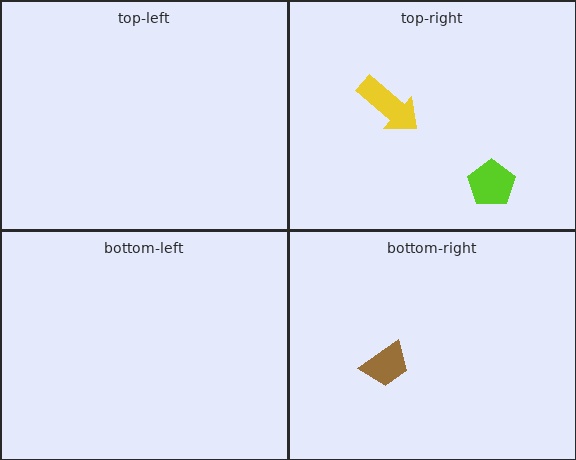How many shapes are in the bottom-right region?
1.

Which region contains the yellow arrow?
The top-right region.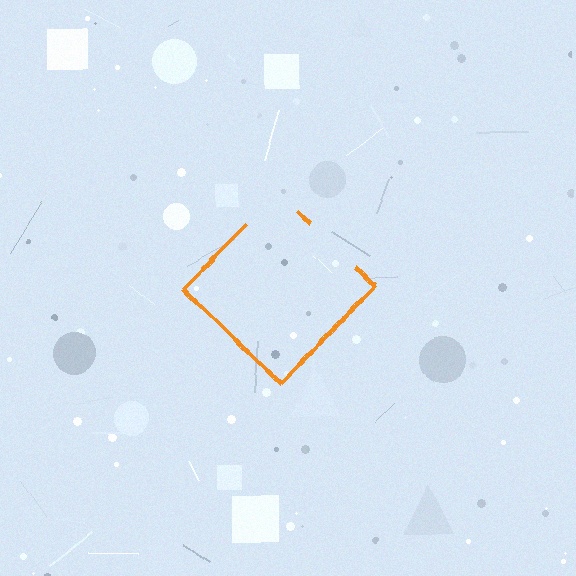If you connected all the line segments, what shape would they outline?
They would outline a diamond.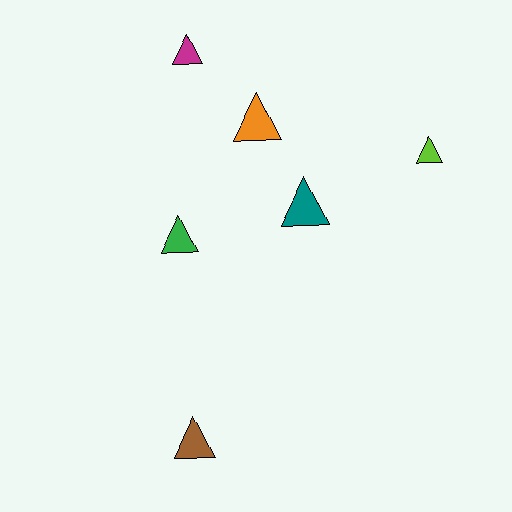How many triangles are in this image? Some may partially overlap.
There are 6 triangles.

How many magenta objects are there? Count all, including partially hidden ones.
There is 1 magenta object.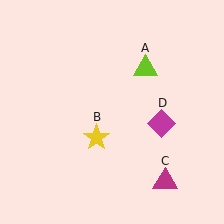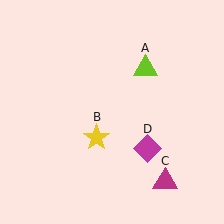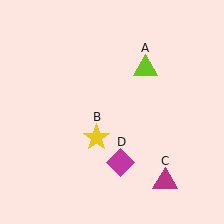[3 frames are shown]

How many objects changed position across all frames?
1 object changed position: magenta diamond (object D).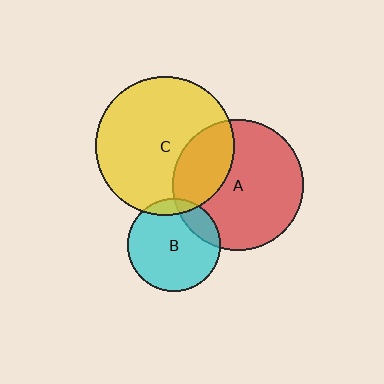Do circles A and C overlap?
Yes.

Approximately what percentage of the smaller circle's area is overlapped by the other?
Approximately 30%.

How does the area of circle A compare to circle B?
Approximately 2.0 times.